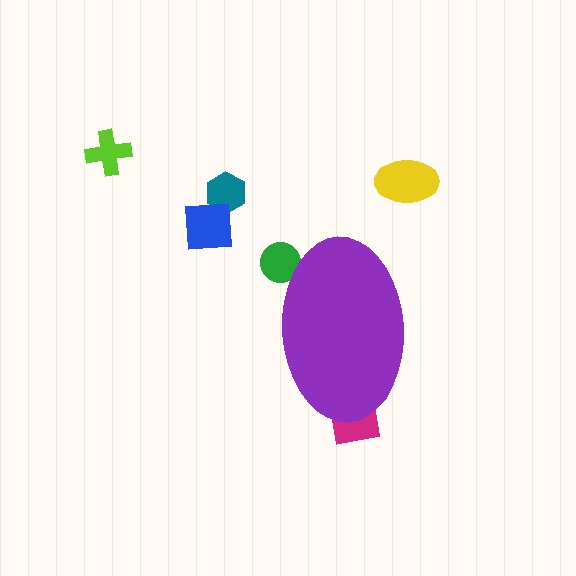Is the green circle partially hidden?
Yes, the green circle is partially hidden behind the purple ellipse.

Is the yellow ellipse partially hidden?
No, the yellow ellipse is fully visible.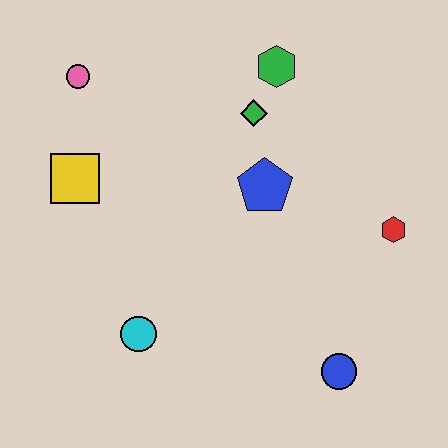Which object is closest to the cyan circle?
The yellow square is closest to the cyan circle.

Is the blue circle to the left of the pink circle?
No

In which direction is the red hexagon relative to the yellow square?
The red hexagon is to the right of the yellow square.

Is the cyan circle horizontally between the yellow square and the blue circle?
Yes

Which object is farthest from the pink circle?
The blue circle is farthest from the pink circle.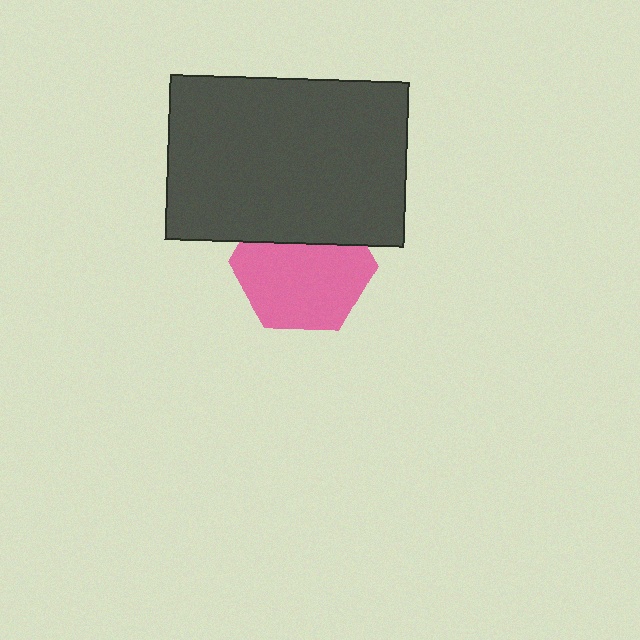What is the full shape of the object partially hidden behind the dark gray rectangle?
The partially hidden object is a pink hexagon.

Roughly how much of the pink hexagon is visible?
Most of it is visible (roughly 68%).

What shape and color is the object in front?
The object in front is a dark gray rectangle.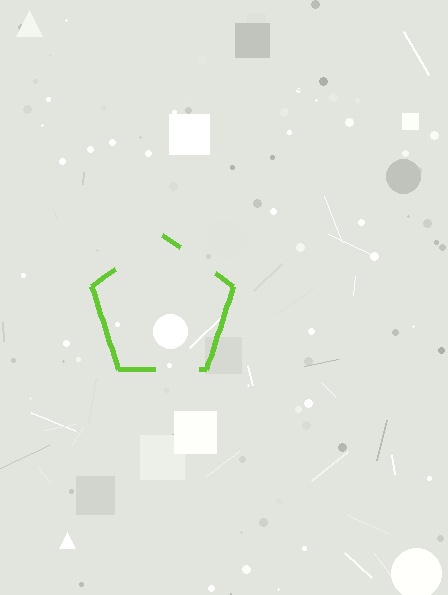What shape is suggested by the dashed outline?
The dashed outline suggests a pentagon.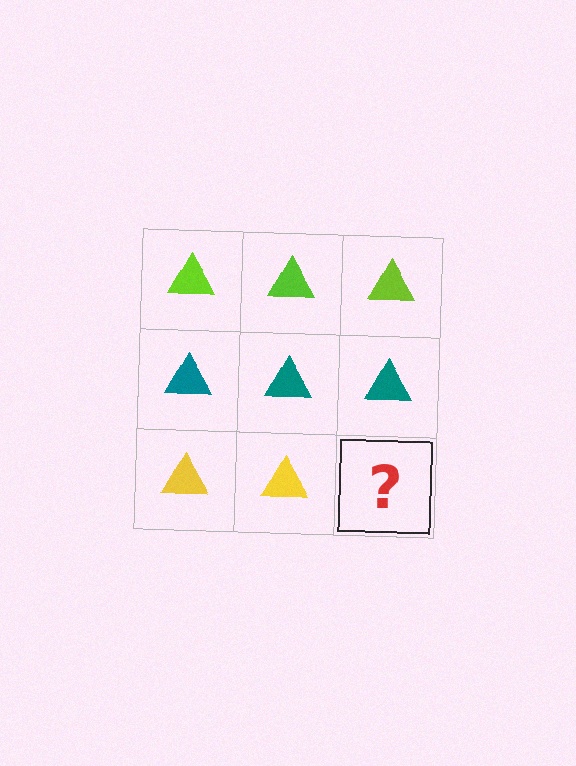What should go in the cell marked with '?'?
The missing cell should contain a yellow triangle.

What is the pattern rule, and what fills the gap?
The rule is that each row has a consistent color. The gap should be filled with a yellow triangle.